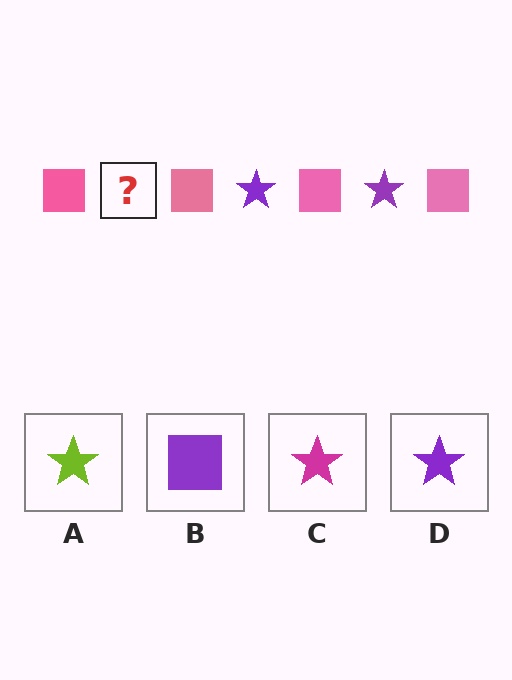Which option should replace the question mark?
Option D.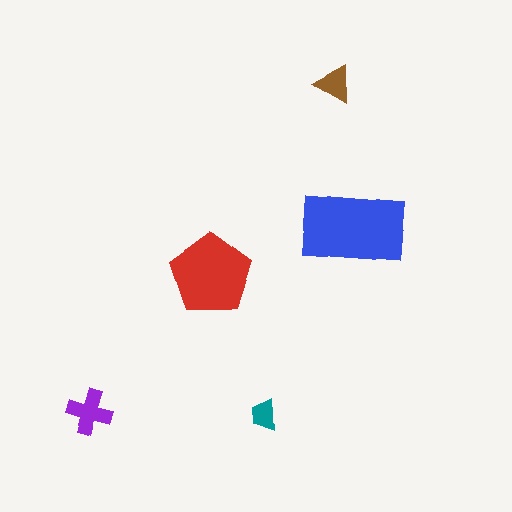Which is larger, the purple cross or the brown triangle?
The purple cross.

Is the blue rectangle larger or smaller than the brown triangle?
Larger.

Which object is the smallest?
The teal trapezoid.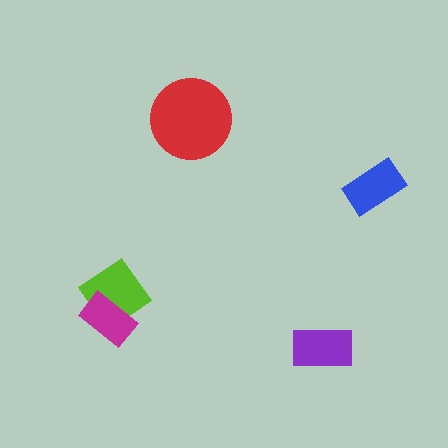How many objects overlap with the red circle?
0 objects overlap with the red circle.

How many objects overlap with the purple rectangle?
0 objects overlap with the purple rectangle.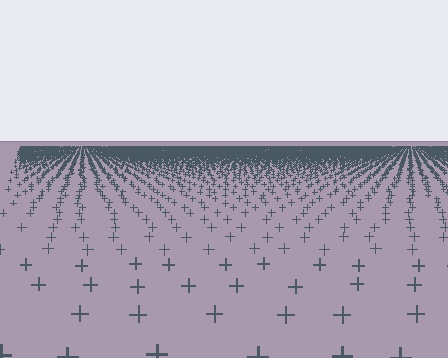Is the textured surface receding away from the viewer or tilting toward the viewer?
The surface is receding away from the viewer. Texture elements get smaller and denser toward the top.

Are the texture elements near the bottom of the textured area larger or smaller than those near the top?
Larger. Near the bottom, elements are closer to the viewer and appear at a bigger on-screen size.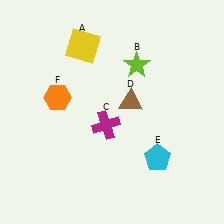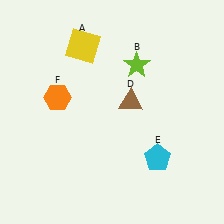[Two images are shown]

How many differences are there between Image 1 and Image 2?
There is 1 difference between the two images.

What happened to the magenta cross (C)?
The magenta cross (C) was removed in Image 2. It was in the bottom-left area of Image 1.